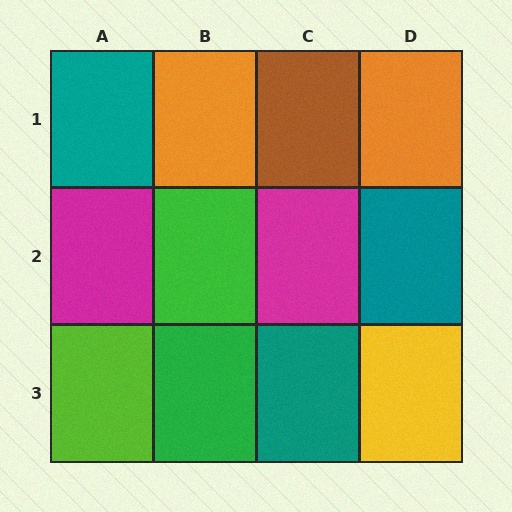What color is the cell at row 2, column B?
Green.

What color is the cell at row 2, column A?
Magenta.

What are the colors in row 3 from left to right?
Lime, green, teal, yellow.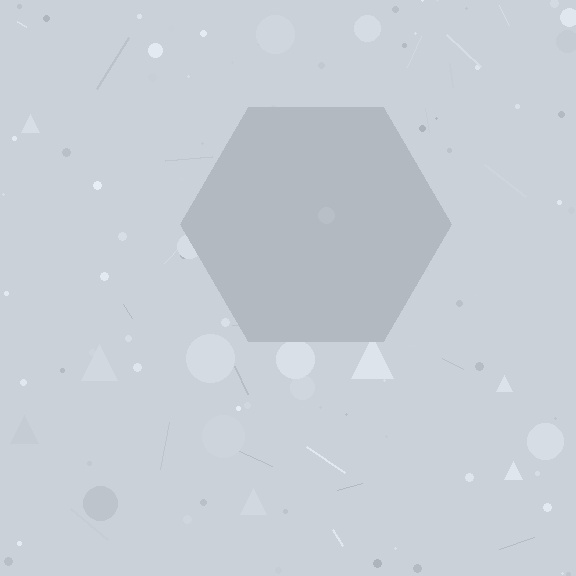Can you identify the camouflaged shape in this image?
The camouflaged shape is a hexagon.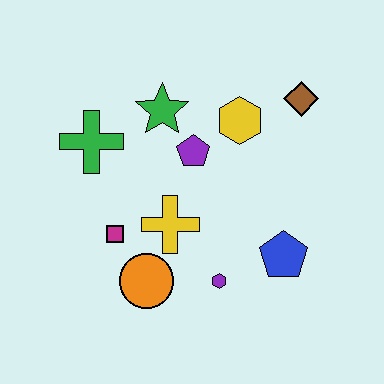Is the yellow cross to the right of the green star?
Yes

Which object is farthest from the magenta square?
The brown diamond is farthest from the magenta square.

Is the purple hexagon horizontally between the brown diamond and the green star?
Yes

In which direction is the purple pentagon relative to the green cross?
The purple pentagon is to the right of the green cross.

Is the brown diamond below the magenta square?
No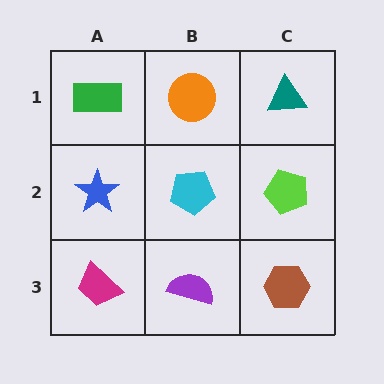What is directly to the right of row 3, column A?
A purple semicircle.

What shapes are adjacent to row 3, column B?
A cyan pentagon (row 2, column B), a magenta trapezoid (row 3, column A), a brown hexagon (row 3, column C).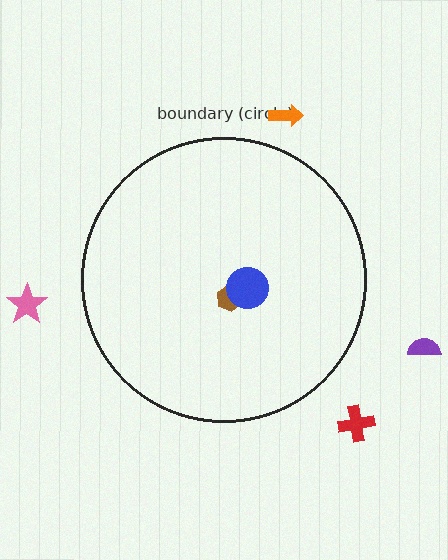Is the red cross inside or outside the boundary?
Outside.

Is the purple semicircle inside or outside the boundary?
Outside.